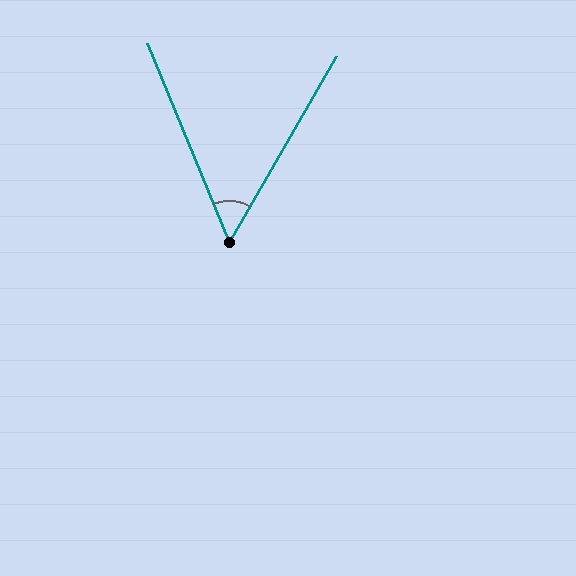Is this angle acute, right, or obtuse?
It is acute.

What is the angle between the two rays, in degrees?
Approximately 52 degrees.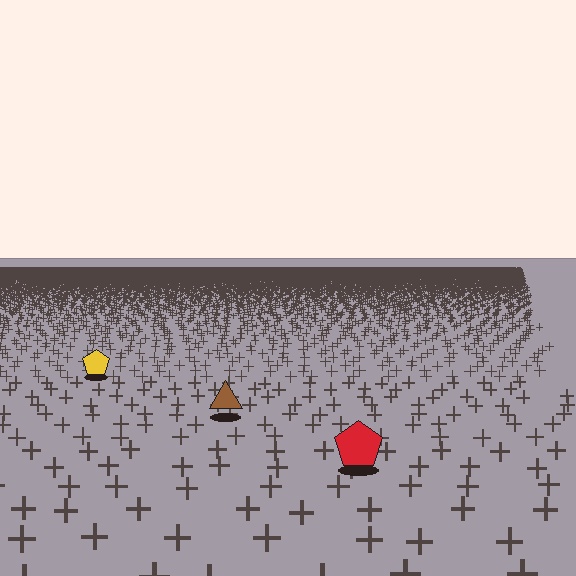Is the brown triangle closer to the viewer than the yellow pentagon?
Yes. The brown triangle is closer — you can tell from the texture gradient: the ground texture is coarser near it.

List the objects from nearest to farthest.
From nearest to farthest: the red pentagon, the brown triangle, the yellow pentagon.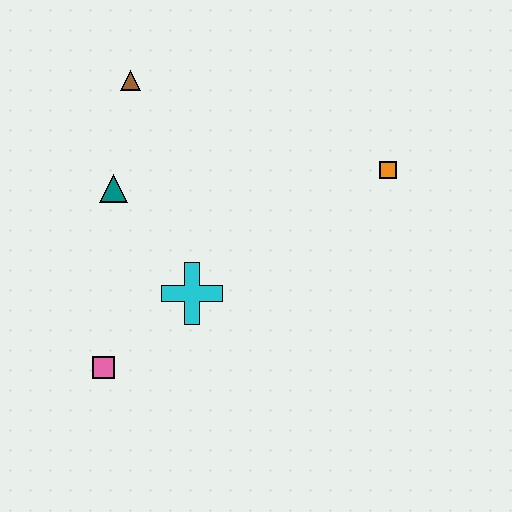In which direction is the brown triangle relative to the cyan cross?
The brown triangle is above the cyan cross.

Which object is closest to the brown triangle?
The teal triangle is closest to the brown triangle.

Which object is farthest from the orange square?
The pink square is farthest from the orange square.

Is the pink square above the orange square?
No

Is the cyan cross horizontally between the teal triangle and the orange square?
Yes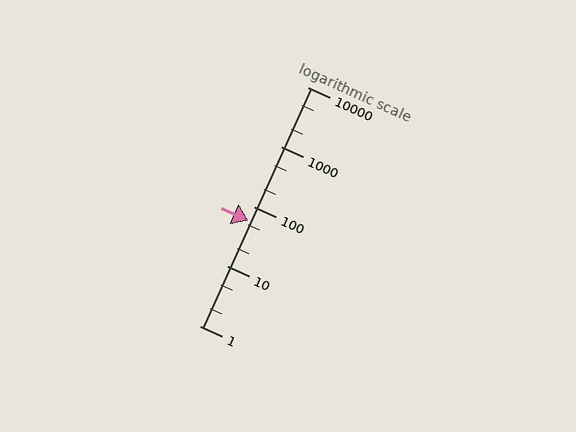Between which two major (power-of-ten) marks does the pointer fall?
The pointer is between 10 and 100.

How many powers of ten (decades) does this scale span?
The scale spans 4 decades, from 1 to 10000.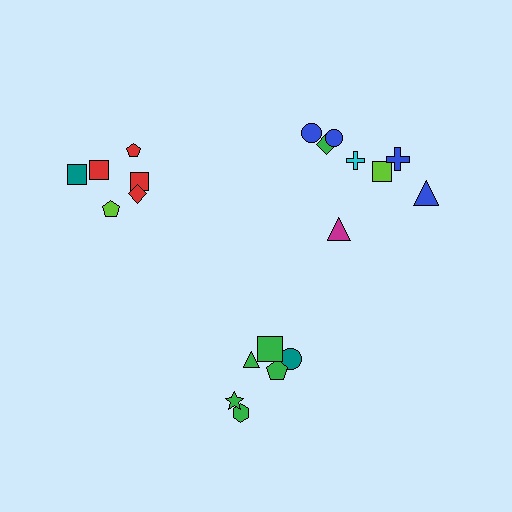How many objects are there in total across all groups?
There are 20 objects.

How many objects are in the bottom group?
There are 6 objects.